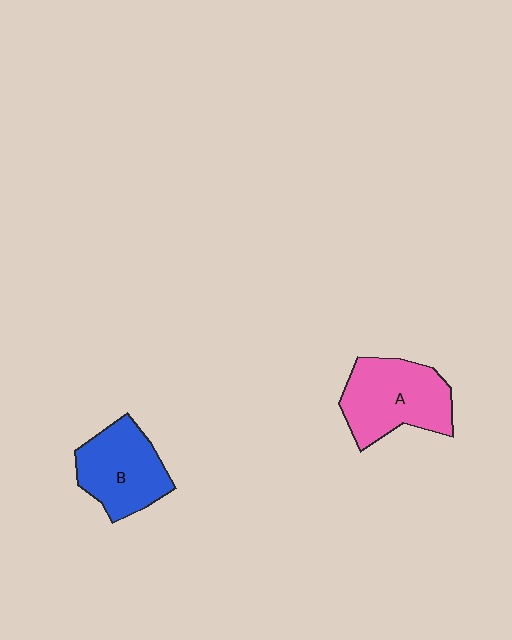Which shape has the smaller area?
Shape B (blue).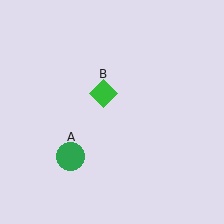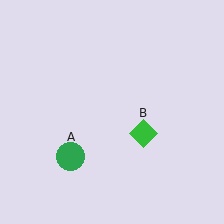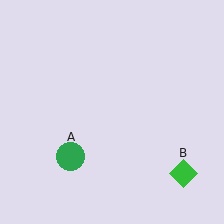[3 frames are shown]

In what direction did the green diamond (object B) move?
The green diamond (object B) moved down and to the right.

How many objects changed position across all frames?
1 object changed position: green diamond (object B).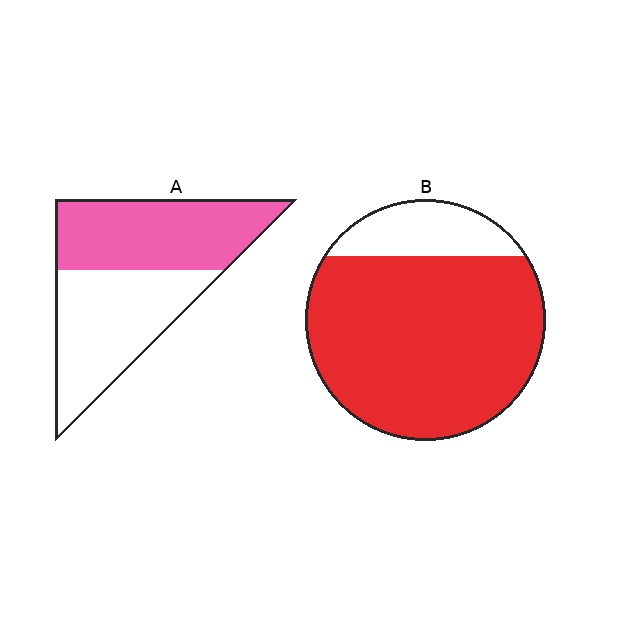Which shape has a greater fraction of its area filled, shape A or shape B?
Shape B.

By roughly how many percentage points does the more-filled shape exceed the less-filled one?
By roughly 30 percentage points (B over A).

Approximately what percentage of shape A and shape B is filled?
A is approximately 50% and B is approximately 80%.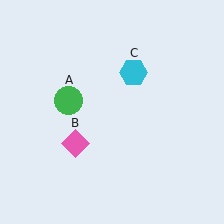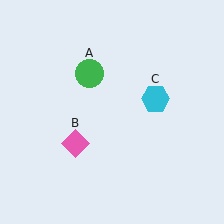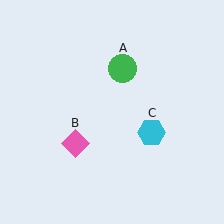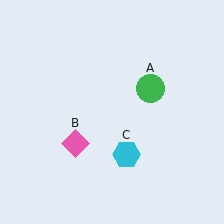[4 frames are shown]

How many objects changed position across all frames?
2 objects changed position: green circle (object A), cyan hexagon (object C).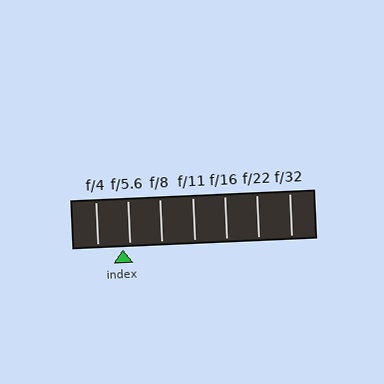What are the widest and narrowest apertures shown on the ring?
The widest aperture shown is f/4 and the narrowest is f/32.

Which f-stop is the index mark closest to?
The index mark is closest to f/5.6.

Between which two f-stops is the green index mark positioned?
The index mark is between f/4 and f/5.6.